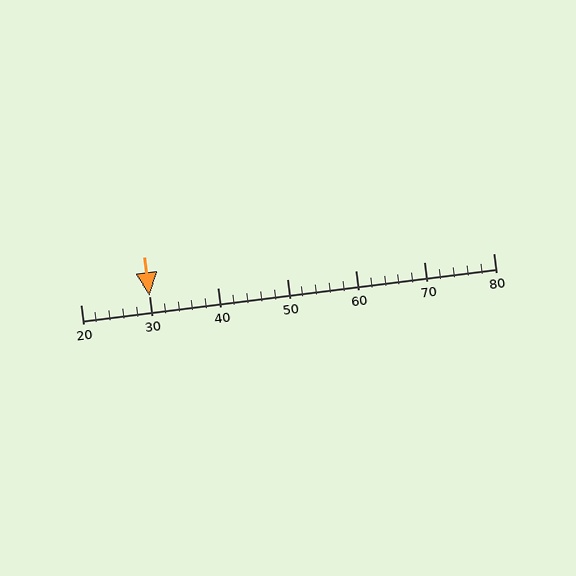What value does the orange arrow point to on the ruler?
The orange arrow points to approximately 30.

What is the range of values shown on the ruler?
The ruler shows values from 20 to 80.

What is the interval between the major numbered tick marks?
The major tick marks are spaced 10 units apart.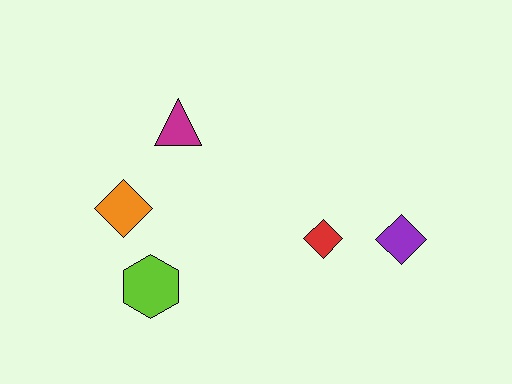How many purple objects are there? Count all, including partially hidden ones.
There is 1 purple object.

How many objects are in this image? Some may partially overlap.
There are 5 objects.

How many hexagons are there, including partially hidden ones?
There is 1 hexagon.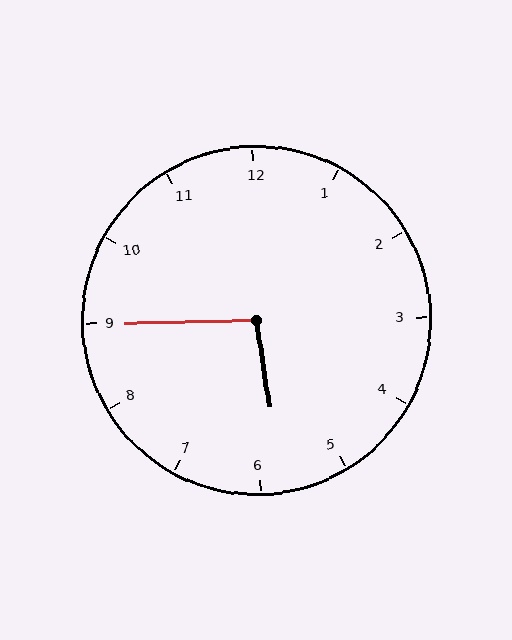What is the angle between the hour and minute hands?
Approximately 98 degrees.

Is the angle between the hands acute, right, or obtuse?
It is obtuse.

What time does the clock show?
5:45.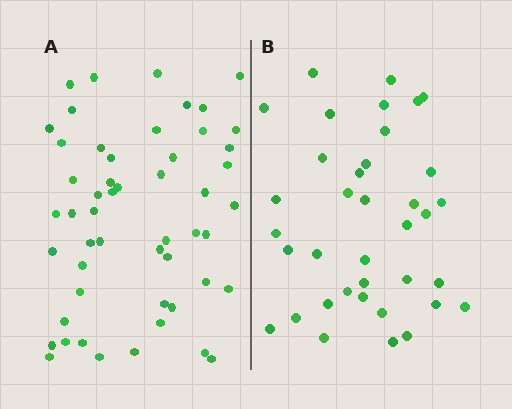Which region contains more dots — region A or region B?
Region A (the left region) has more dots.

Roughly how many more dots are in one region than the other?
Region A has approximately 15 more dots than region B.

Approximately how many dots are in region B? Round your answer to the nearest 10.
About 40 dots. (The exact count is 37, which rounds to 40.)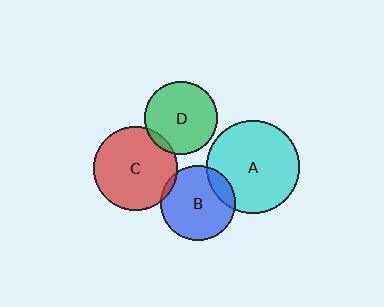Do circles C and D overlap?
Yes.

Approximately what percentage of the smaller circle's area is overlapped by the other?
Approximately 5%.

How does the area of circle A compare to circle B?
Approximately 1.5 times.